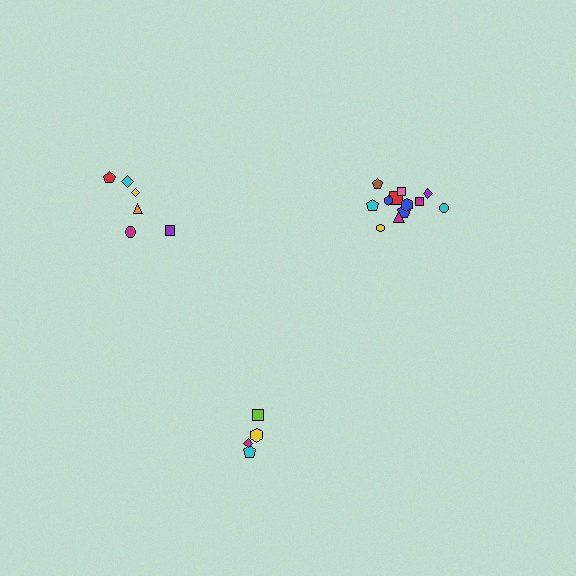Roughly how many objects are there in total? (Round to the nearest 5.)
Roughly 20 objects in total.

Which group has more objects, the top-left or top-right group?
The top-right group.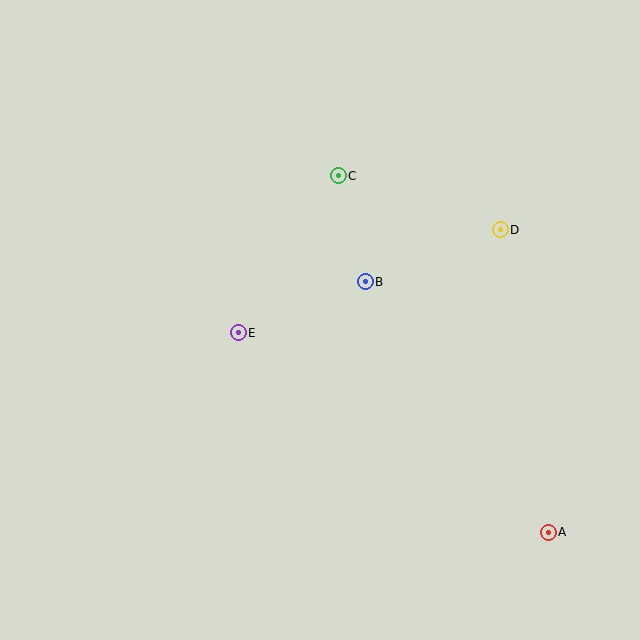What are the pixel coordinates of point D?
Point D is at (500, 230).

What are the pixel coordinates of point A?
Point A is at (548, 532).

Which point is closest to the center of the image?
Point B at (365, 282) is closest to the center.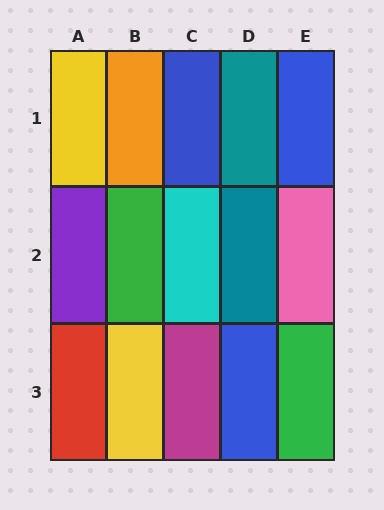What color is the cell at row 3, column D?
Blue.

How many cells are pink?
1 cell is pink.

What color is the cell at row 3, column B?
Yellow.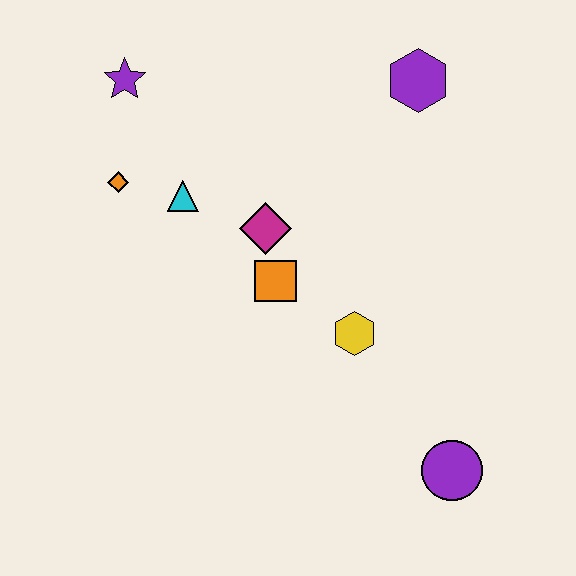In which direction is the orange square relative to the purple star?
The orange square is below the purple star.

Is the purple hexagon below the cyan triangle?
No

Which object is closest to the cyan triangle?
The orange diamond is closest to the cyan triangle.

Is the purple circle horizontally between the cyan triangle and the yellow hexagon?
No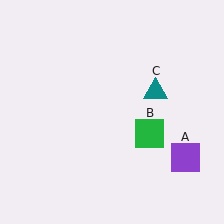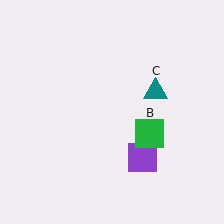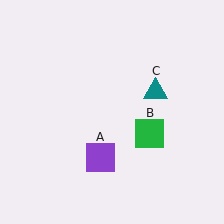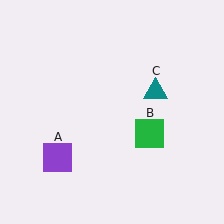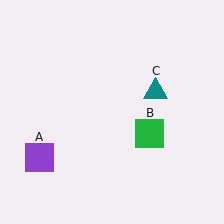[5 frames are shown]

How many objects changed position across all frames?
1 object changed position: purple square (object A).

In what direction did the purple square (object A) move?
The purple square (object A) moved left.